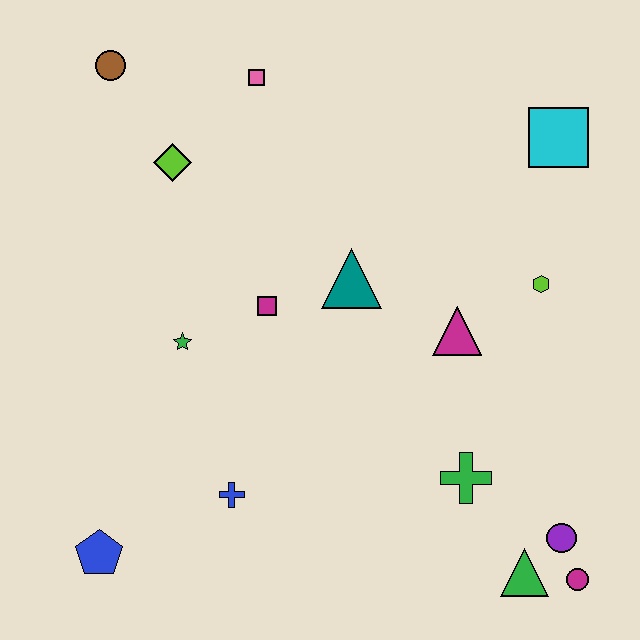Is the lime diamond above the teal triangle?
Yes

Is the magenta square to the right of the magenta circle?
No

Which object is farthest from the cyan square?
The blue pentagon is farthest from the cyan square.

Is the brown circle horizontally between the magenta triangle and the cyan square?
No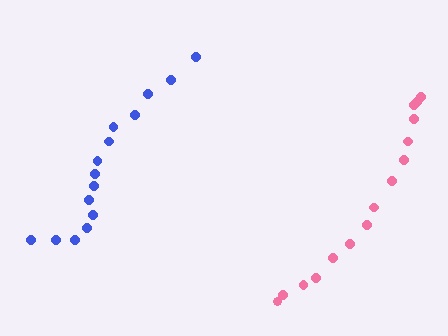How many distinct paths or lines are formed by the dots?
There are 2 distinct paths.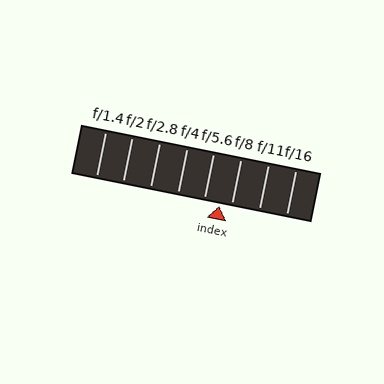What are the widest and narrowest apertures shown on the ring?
The widest aperture shown is f/1.4 and the narrowest is f/16.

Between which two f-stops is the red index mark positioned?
The index mark is between f/5.6 and f/8.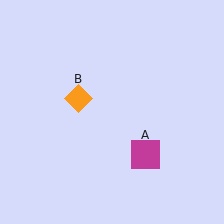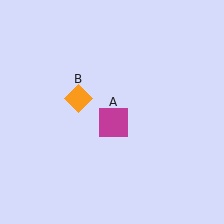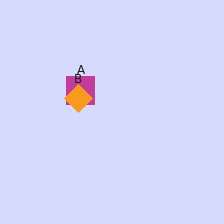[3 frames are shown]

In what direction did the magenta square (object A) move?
The magenta square (object A) moved up and to the left.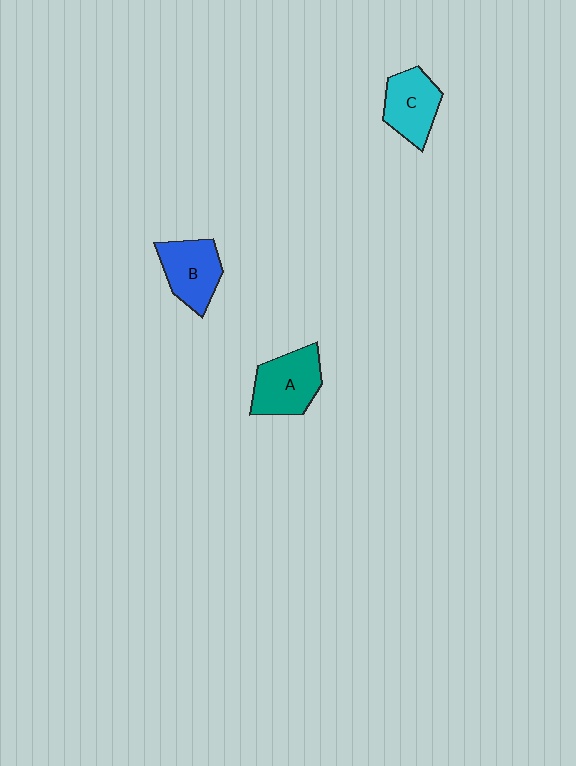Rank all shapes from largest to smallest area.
From largest to smallest: A (teal), B (blue), C (cyan).